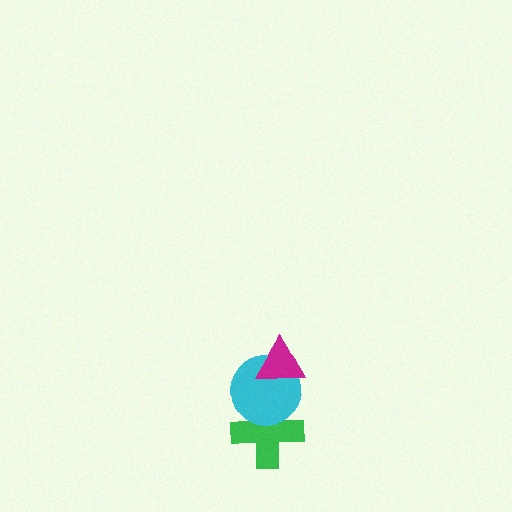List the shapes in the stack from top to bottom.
From top to bottom: the magenta triangle, the cyan circle, the green cross.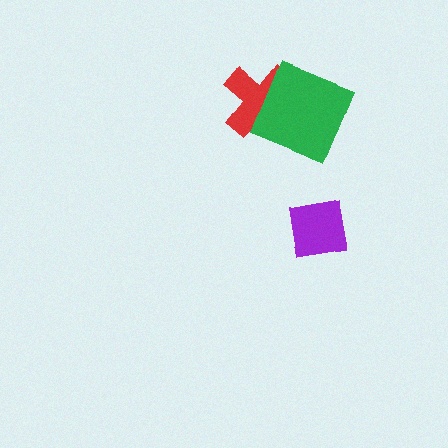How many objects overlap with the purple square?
0 objects overlap with the purple square.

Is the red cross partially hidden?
Yes, it is partially covered by another shape.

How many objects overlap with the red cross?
1 object overlaps with the red cross.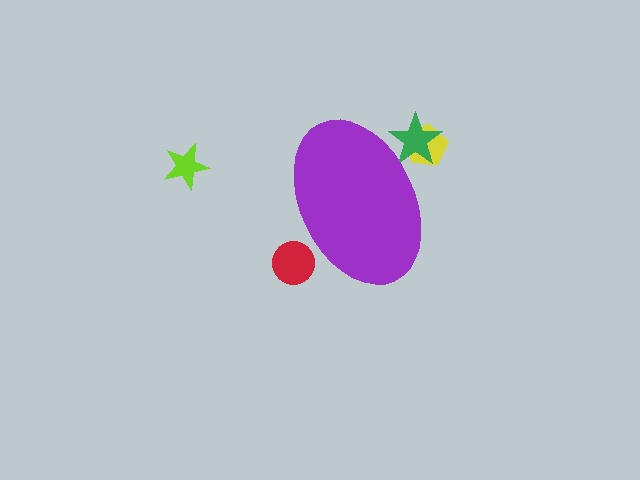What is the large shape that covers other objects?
A purple ellipse.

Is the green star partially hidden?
Yes, the green star is partially hidden behind the purple ellipse.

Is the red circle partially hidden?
Yes, the red circle is partially hidden behind the purple ellipse.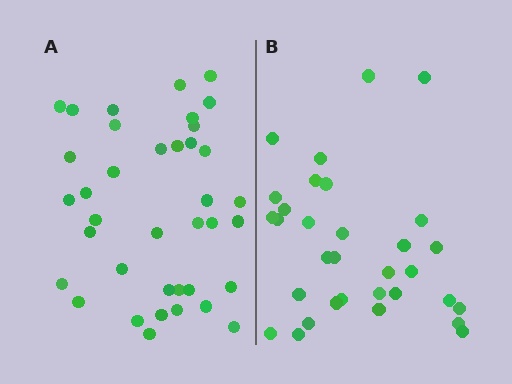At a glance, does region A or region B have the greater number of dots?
Region A (the left region) has more dots.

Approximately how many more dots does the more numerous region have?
Region A has about 6 more dots than region B.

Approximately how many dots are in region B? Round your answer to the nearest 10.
About 30 dots. (The exact count is 32, which rounds to 30.)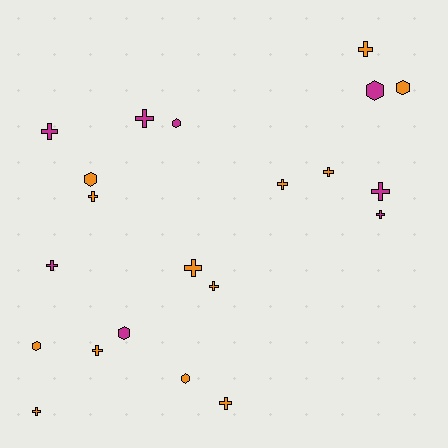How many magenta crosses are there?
There are 5 magenta crosses.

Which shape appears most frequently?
Cross, with 14 objects.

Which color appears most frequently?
Orange, with 13 objects.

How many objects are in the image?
There are 21 objects.